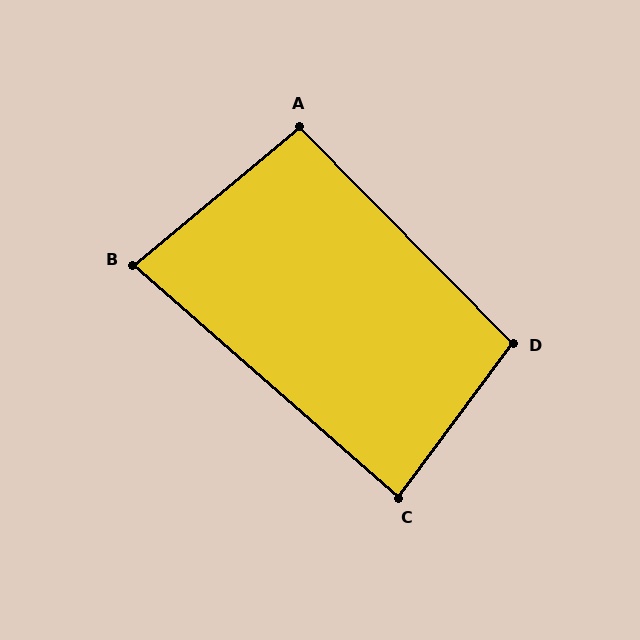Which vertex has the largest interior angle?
D, at approximately 99 degrees.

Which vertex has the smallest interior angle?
B, at approximately 81 degrees.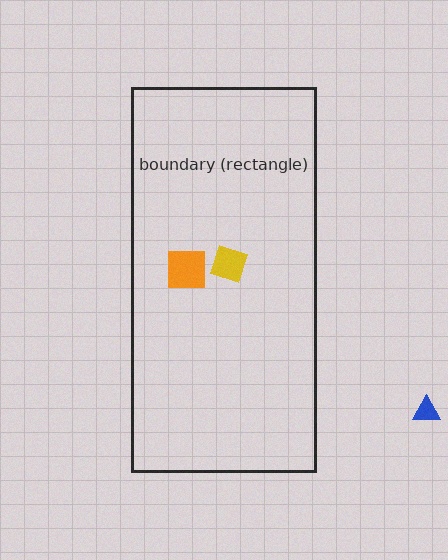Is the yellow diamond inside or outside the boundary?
Inside.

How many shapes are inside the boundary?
2 inside, 1 outside.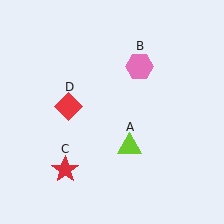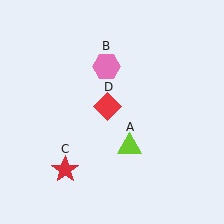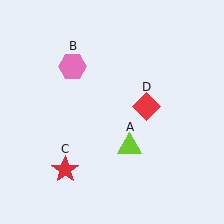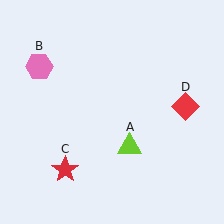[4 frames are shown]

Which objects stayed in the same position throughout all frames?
Lime triangle (object A) and red star (object C) remained stationary.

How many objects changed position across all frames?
2 objects changed position: pink hexagon (object B), red diamond (object D).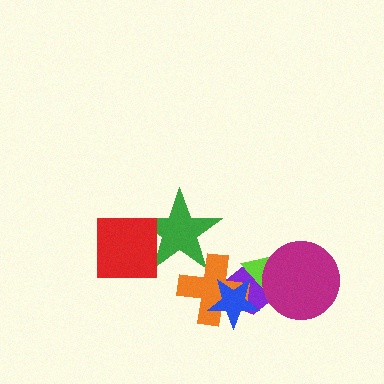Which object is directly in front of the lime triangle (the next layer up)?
The magenta circle is directly in front of the lime triangle.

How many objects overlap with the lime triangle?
4 objects overlap with the lime triangle.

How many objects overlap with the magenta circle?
2 objects overlap with the magenta circle.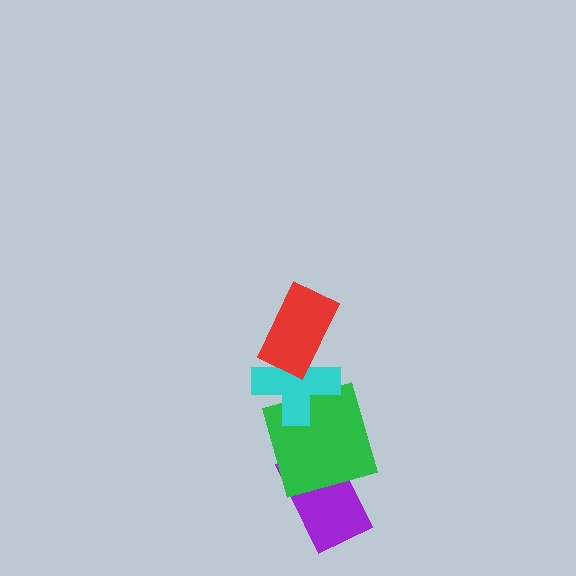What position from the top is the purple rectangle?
The purple rectangle is 4th from the top.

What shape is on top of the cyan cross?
The red rectangle is on top of the cyan cross.